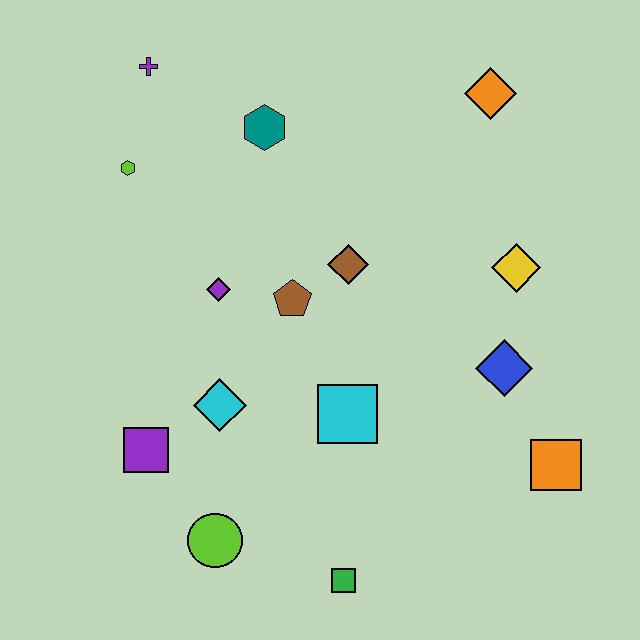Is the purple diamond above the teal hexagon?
No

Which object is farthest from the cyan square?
The purple cross is farthest from the cyan square.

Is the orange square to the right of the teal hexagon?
Yes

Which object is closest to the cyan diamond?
The purple square is closest to the cyan diamond.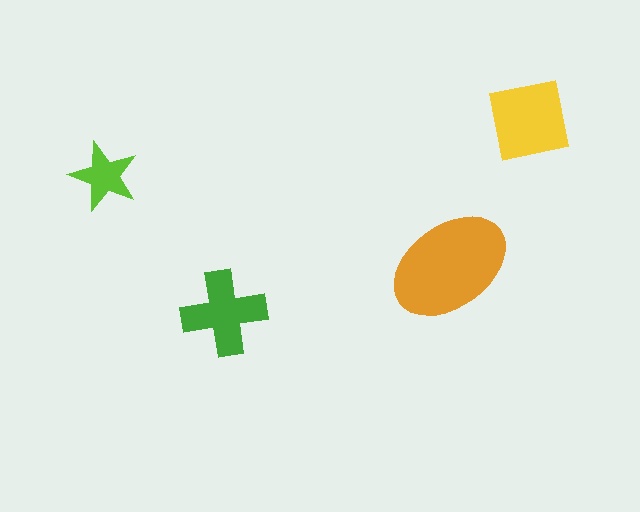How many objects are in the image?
There are 4 objects in the image.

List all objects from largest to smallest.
The orange ellipse, the yellow square, the green cross, the lime star.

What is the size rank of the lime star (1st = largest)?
4th.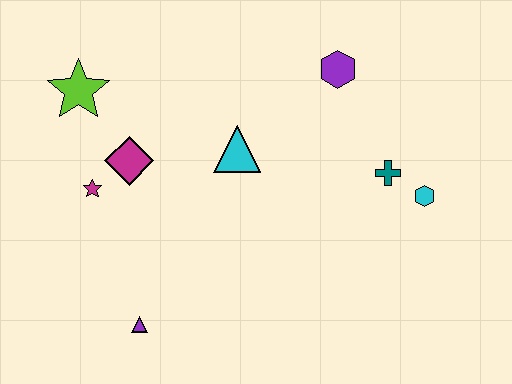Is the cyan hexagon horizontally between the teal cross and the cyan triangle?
No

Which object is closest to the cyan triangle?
The magenta diamond is closest to the cyan triangle.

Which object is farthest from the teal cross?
The lime star is farthest from the teal cross.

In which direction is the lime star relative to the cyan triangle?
The lime star is to the left of the cyan triangle.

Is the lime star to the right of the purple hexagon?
No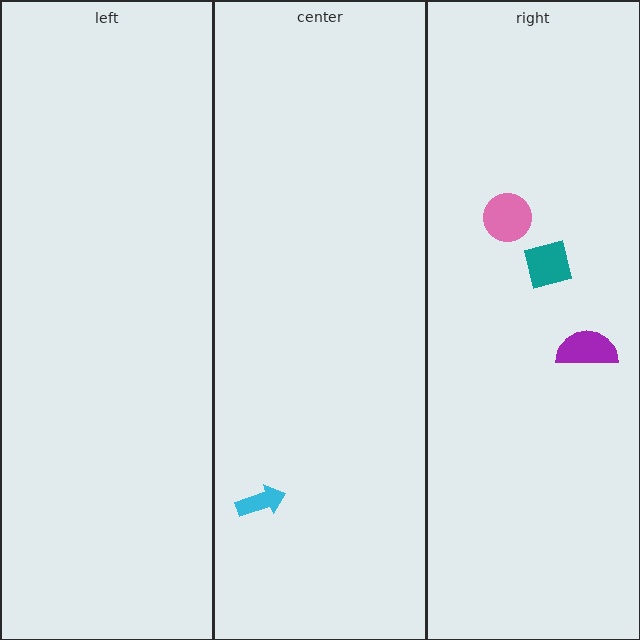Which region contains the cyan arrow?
The center region.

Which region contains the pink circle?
The right region.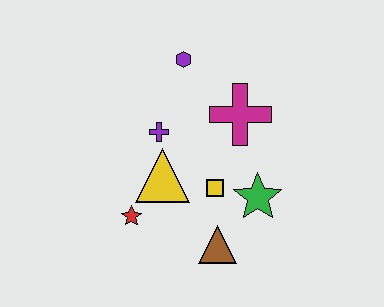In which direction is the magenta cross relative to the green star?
The magenta cross is above the green star.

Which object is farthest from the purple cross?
The brown triangle is farthest from the purple cross.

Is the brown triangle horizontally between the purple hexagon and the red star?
No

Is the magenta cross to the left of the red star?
No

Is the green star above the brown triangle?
Yes